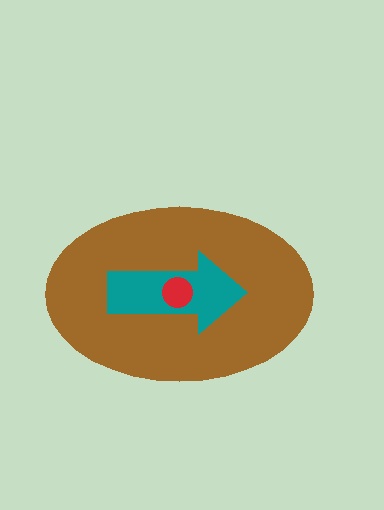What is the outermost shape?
The brown ellipse.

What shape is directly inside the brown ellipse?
The teal arrow.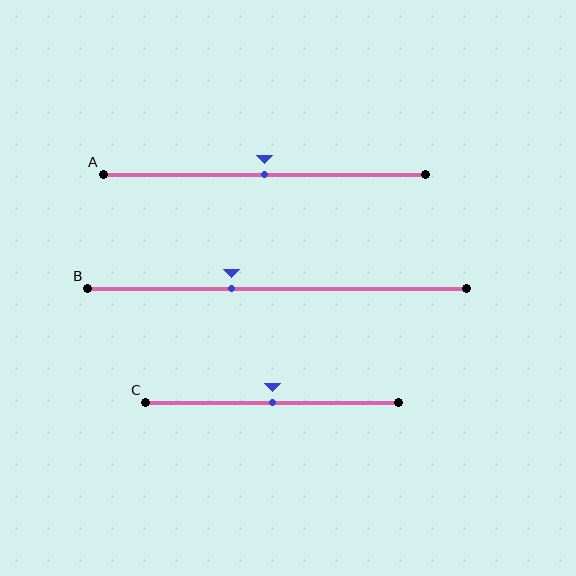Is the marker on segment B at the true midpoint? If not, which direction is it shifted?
No, the marker on segment B is shifted to the left by about 12% of the segment length.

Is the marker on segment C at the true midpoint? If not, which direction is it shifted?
Yes, the marker on segment C is at the true midpoint.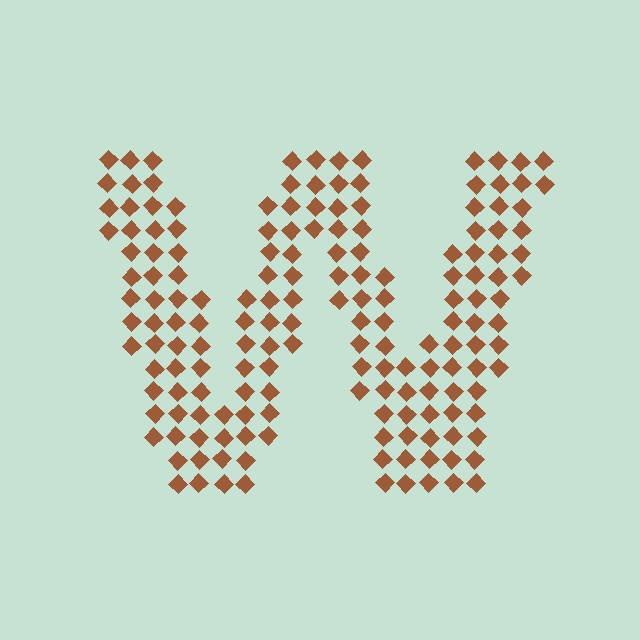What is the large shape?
The large shape is the letter W.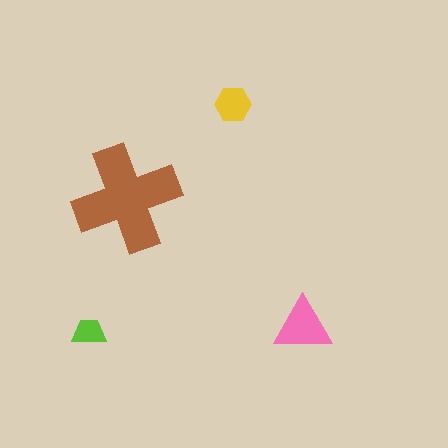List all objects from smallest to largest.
The lime trapezoid, the yellow hexagon, the pink triangle, the brown cross.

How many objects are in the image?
There are 4 objects in the image.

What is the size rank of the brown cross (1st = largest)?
1st.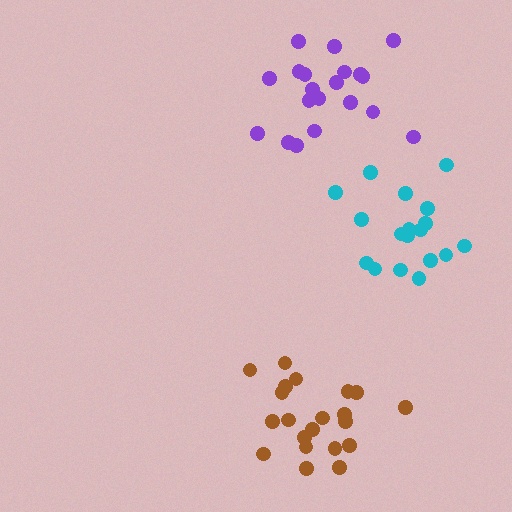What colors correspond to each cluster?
The clusters are colored: purple, cyan, brown.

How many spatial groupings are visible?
There are 3 spatial groupings.